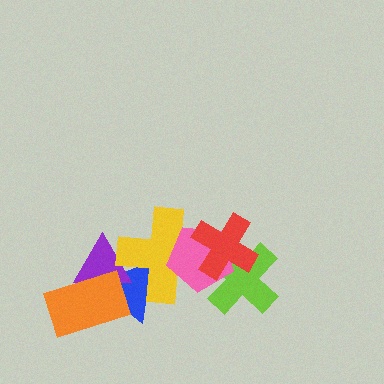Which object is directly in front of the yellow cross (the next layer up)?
The pink pentagon is directly in front of the yellow cross.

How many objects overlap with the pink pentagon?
3 objects overlap with the pink pentagon.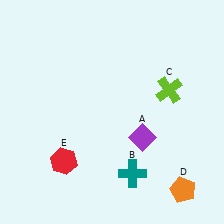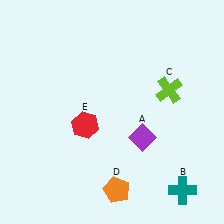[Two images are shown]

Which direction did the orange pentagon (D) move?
The orange pentagon (D) moved left.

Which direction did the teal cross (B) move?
The teal cross (B) moved right.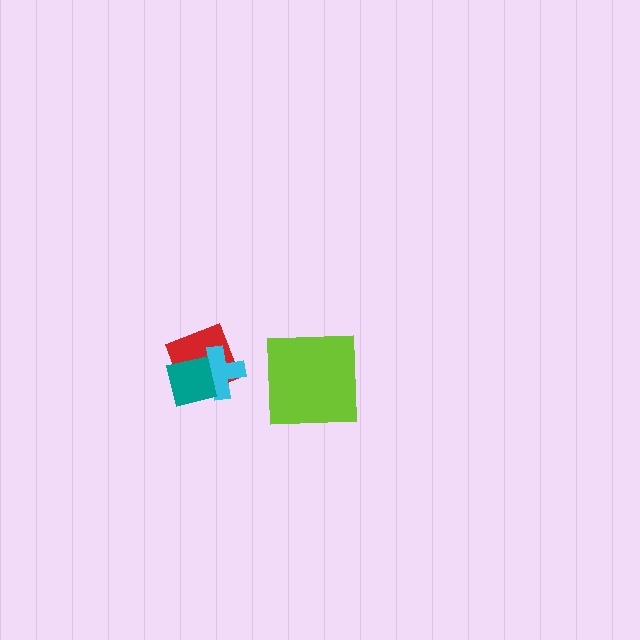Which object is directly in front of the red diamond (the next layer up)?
The cyan cross is directly in front of the red diamond.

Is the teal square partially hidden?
No, no other shape covers it.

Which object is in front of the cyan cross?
The teal square is in front of the cyan cross.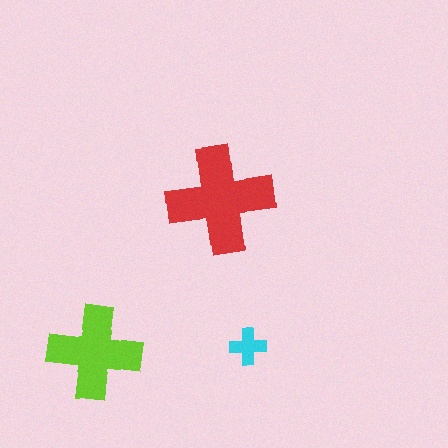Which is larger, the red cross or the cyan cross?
The red one.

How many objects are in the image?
There are 3 objects in the image.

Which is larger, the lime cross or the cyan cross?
The lime one.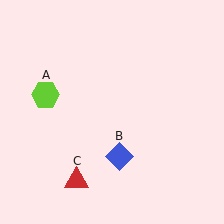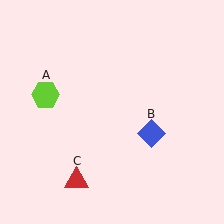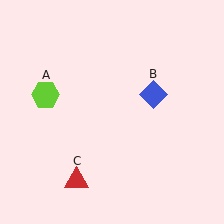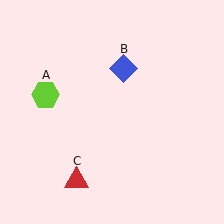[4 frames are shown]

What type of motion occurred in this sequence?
The blue diamond (object B) rotated counterclockwise around the center of the scene.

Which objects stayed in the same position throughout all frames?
Lime hexagon (object A) and red triangle (object C) remained stationary.